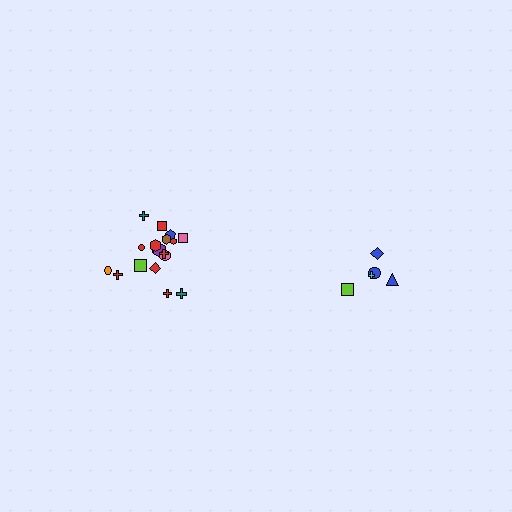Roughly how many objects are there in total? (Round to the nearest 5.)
Roughly 25 objects in total.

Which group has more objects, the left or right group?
The left group.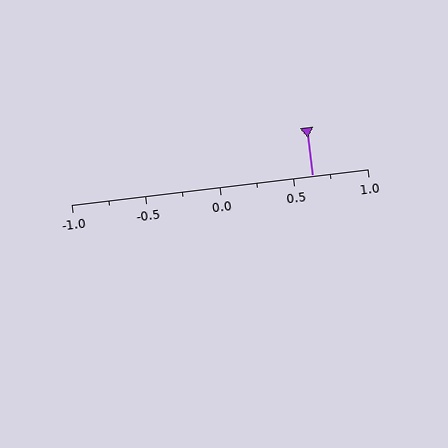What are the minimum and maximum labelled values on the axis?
The axis runs from -1.0 to 1.0.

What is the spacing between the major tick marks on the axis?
The major ticks are spaced 0.5 apart.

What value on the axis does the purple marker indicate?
The marker indicates approximately 0.62.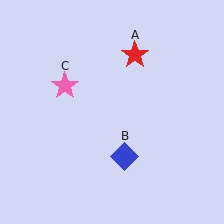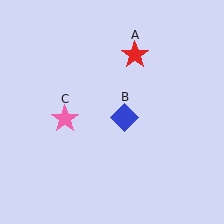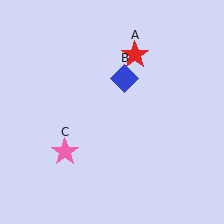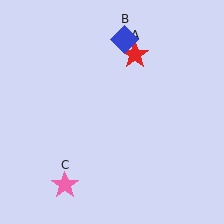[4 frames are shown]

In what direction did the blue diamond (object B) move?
The blue diamond (object B) moved up.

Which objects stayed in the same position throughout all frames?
Red star (object A) remained stationary.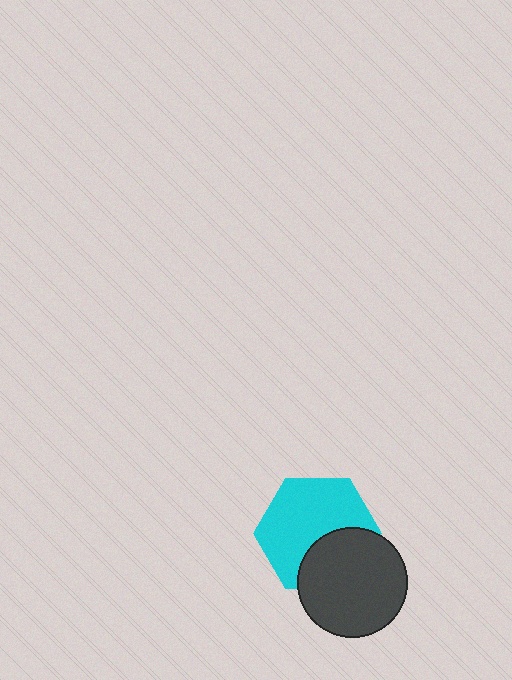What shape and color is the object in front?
The object in front is a dark gray circle.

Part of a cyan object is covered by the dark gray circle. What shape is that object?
It is a hexagon.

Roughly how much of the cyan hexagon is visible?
Most of it is visible (roughly 66%).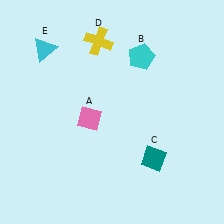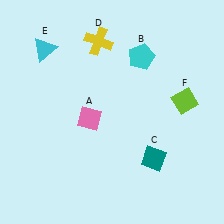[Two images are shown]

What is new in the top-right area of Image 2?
A lime diamond (F) was added in the top-right area of Image 2.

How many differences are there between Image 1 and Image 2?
There is 1 difference between the two images.